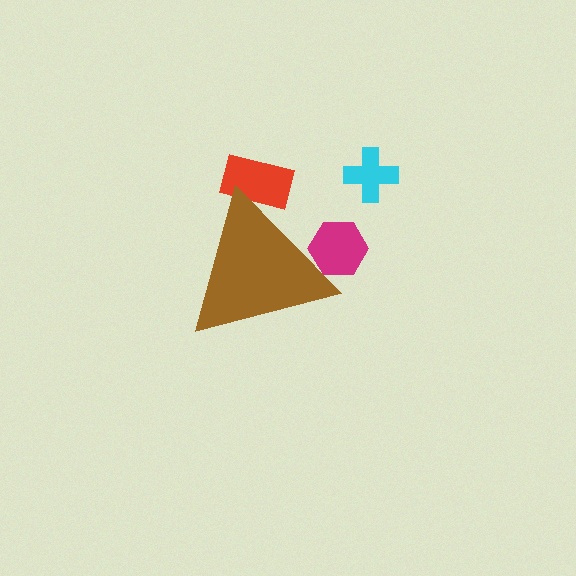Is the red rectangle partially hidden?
Yes, the red rectangle is partially hidden behind the brown triangle.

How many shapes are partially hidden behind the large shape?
2 shapes are partially hidden.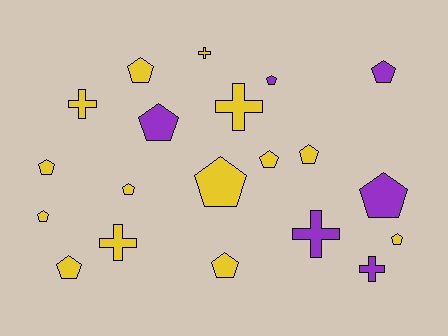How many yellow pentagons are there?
There are 10 yellow pentagons.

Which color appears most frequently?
Yellow, with 14 objects.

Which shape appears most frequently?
Pentagon, with 14 objects.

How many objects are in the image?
There are 20 objects.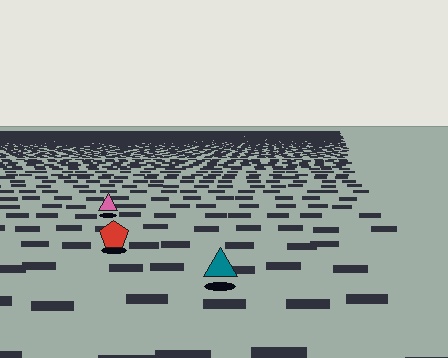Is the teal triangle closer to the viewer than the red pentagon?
Yes. The teal triangle is closer — you can tell from the texture gradient: the ground texture is coarser near it.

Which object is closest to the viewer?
The teal triangle is closest. The texture marks near it are larger and more spread out.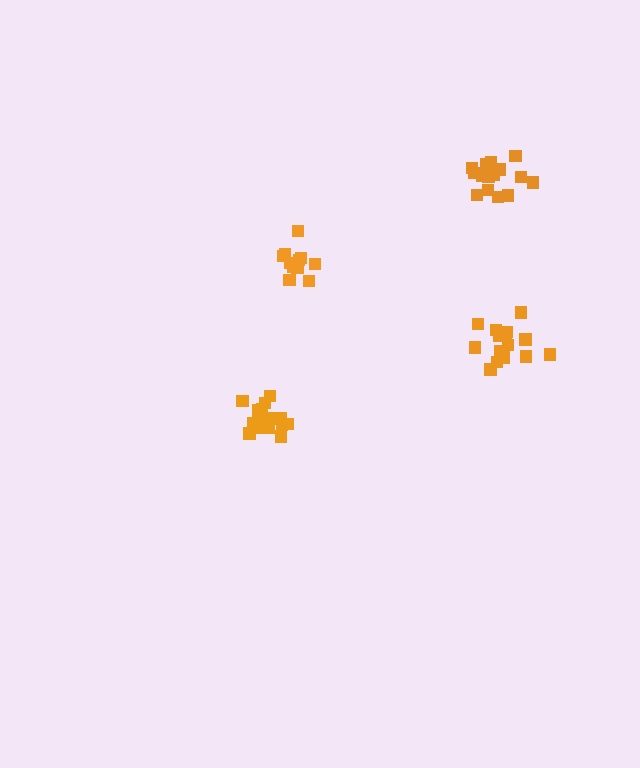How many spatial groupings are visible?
There are 4 spatial groupings.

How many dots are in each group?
Group 1: 15 dots, Group 2: 12 dots, Group 3: 18 dots, Group 4: 18 dots (63 total).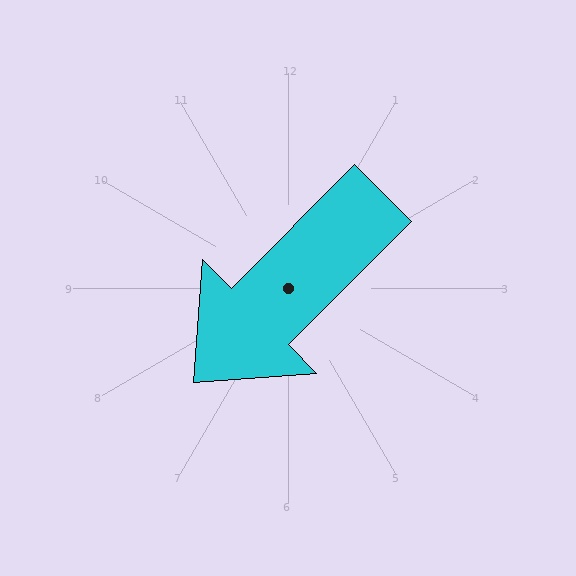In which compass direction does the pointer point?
Southwest.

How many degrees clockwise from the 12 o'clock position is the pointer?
Approximately 225 degrees.